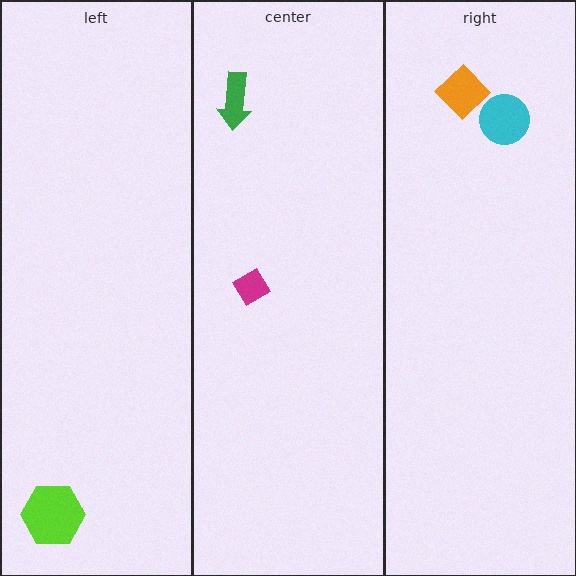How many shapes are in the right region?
2.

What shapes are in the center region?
The green arrow, the magenta diamond.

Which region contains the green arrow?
The center region.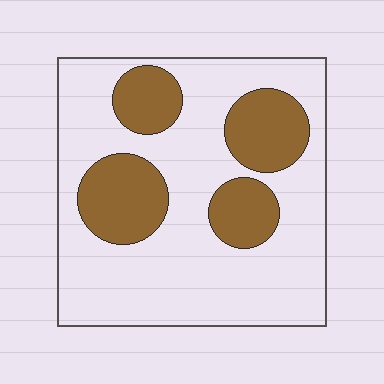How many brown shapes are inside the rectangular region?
4.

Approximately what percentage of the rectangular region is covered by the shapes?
Approximately 30%.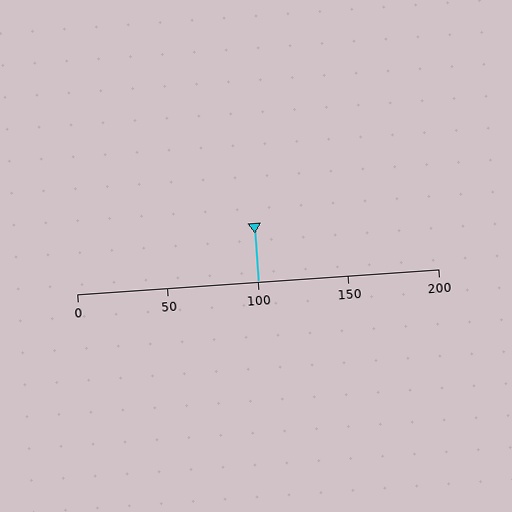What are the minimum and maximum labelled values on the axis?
The axis runs from 0 to 200.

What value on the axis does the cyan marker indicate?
The marker indicates approximately 100.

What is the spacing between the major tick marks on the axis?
The major ticks are spaced 50 apart.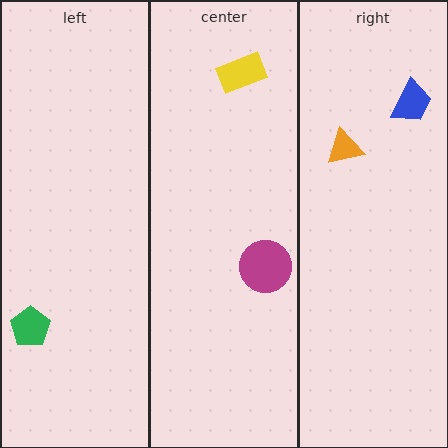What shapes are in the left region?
The green pentagon.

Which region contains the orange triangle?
The right region.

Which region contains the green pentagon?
The left region.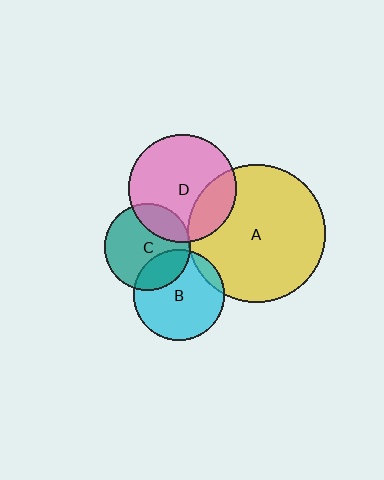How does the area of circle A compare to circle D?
Approximately 1.6 times.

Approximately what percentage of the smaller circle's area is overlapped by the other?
Approximately 25%.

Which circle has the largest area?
Circle A (yellow).